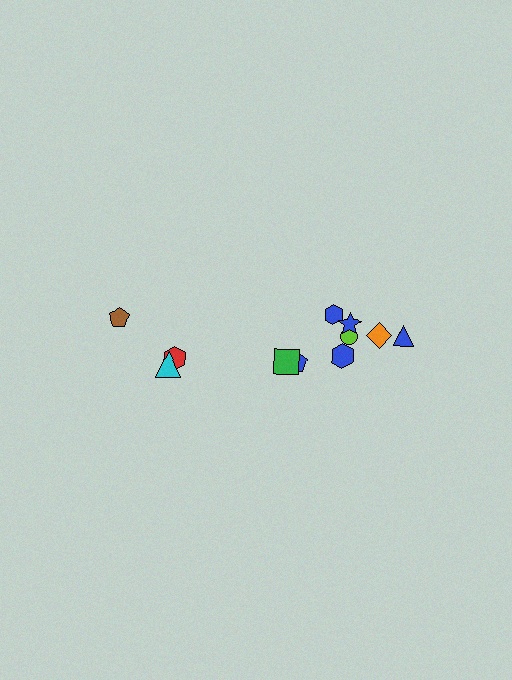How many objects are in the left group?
There are 3 objects.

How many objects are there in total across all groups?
There are 11 objects.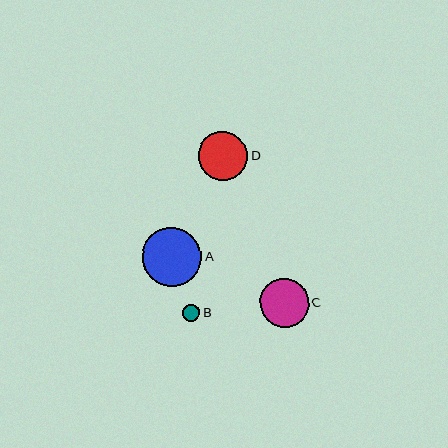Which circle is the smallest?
Circle B is the smallest with a size of approximately 17 pixels.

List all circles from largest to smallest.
From largest to smallest: A, D, C, B.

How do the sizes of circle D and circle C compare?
Circle D and circle C are approximately the same size.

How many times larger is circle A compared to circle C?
Circle A is approximately 1.2 times the size of circle C.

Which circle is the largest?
Circle A is the largest with a size of approximately 59 pixels.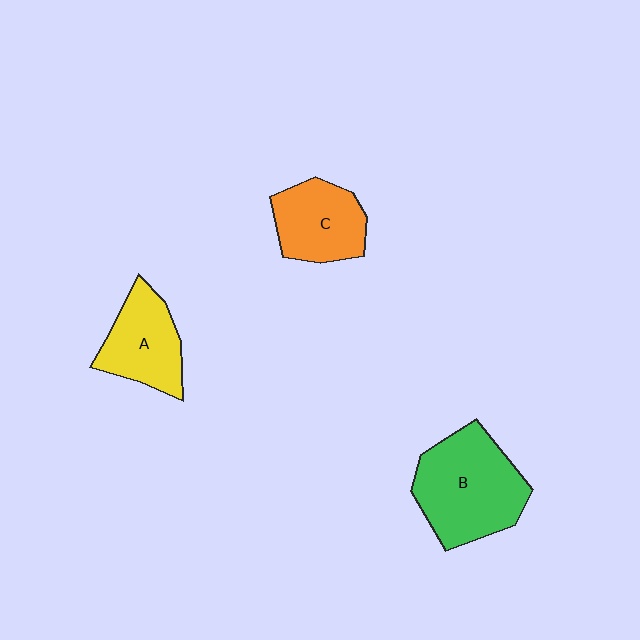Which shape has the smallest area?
Shape C (orange).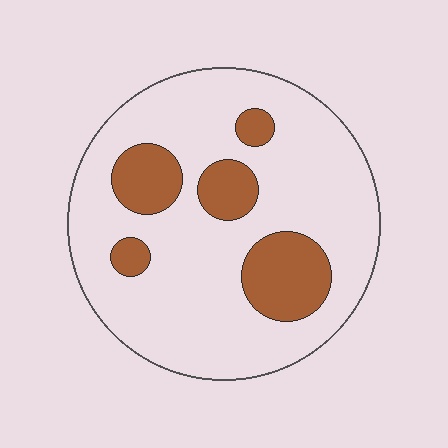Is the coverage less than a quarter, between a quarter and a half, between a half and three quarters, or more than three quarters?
Less than a quarter.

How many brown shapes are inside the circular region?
5.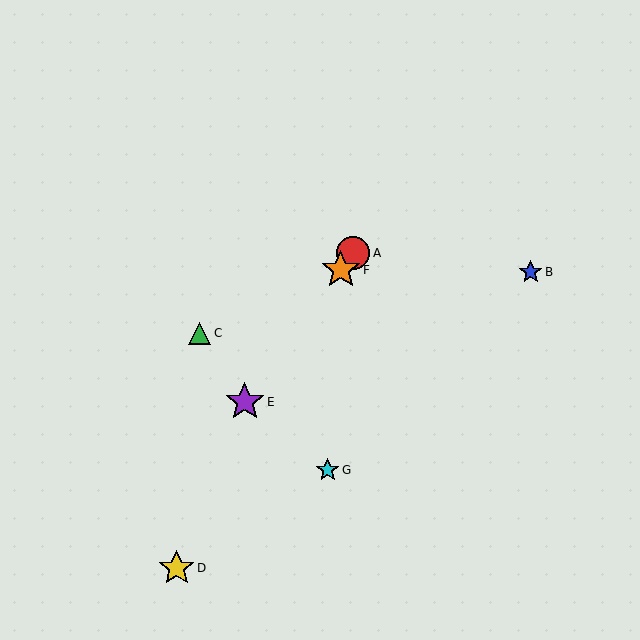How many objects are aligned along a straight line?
3 objects (A, E, F) are aligned along a straight line.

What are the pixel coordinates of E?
Object E is at (245, 402).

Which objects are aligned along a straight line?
Objects A, E, F are aligned along a straight line.